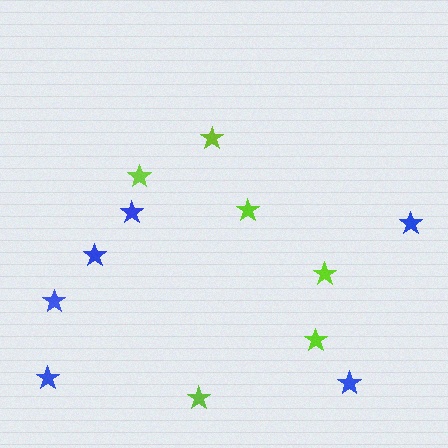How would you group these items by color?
There are 2 groups: one group of blue stars (6) and one group of lime stars (6).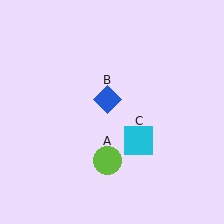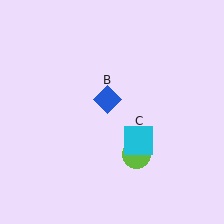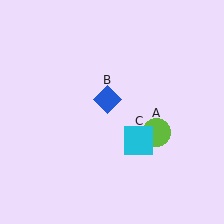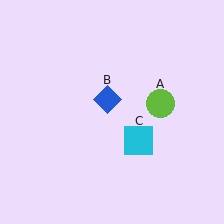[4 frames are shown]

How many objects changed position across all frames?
1 object changed position: lime circle (object A).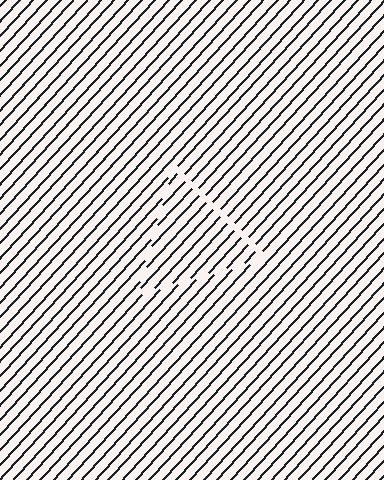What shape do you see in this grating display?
An illusory triangle. The interior of the shape contains the same grating, shifted by half a period — the contour is defined by the phase discontinuity where line-ends from the inner and outer gratings abut.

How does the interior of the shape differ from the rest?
The interior of the shape contains the same grating, shifted by half a period — the contour is defined by the phase discontinuity where line-ends from the inner and outer gratings abut.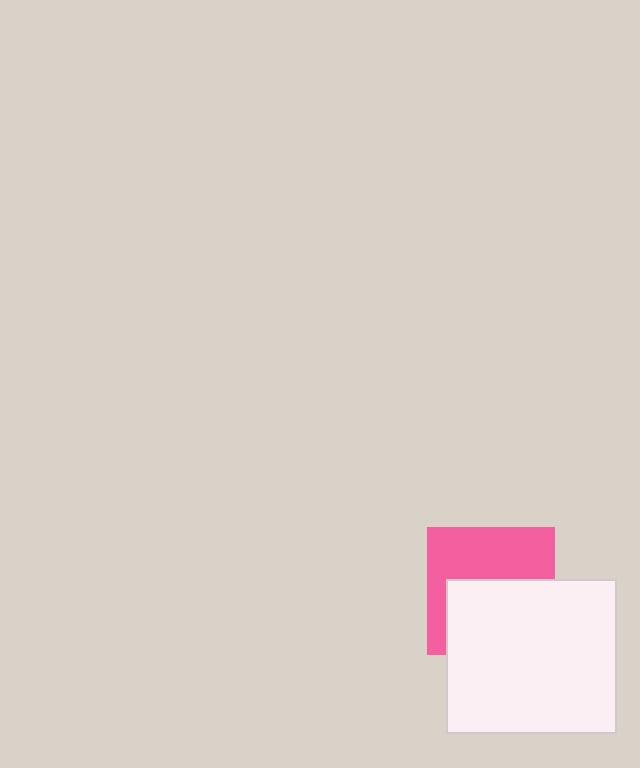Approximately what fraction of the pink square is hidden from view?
Roughly 51% of the pink square is hidden behind the white rectangle.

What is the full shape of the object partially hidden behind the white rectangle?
The partially hidden object is a pink square.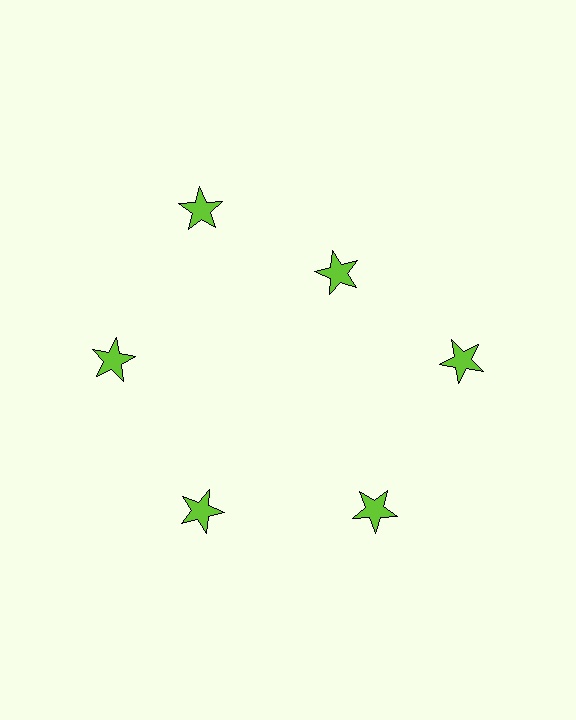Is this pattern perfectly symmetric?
No. The 6 lime stars are arranged in a ring, but one element near the 1 o'clock position is pulled inward toward the center, breaking the 6-fold rotational symmetry.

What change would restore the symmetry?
The symmetry would be restored by moving it outward, back onto the ring so that all 6 stars sit at equal angles and equal distance from the center.